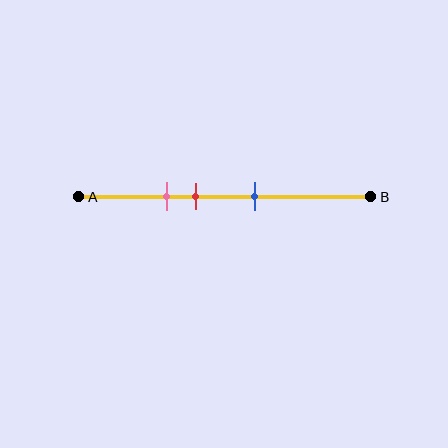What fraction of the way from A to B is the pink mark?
The pink mark is approximately 30% (0.3) of the way from A to B.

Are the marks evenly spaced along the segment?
Yes, the marks are approximately evenly spaced.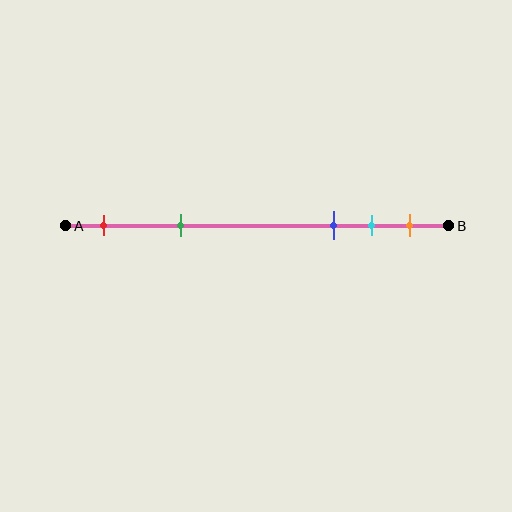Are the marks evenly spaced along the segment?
No, the marks are not evenly spaced.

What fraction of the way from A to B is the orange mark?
The orange mark is approximately 90% (0.9) of the way from A to B.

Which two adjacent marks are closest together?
The cyan and orange marks are the closest adjacent pair.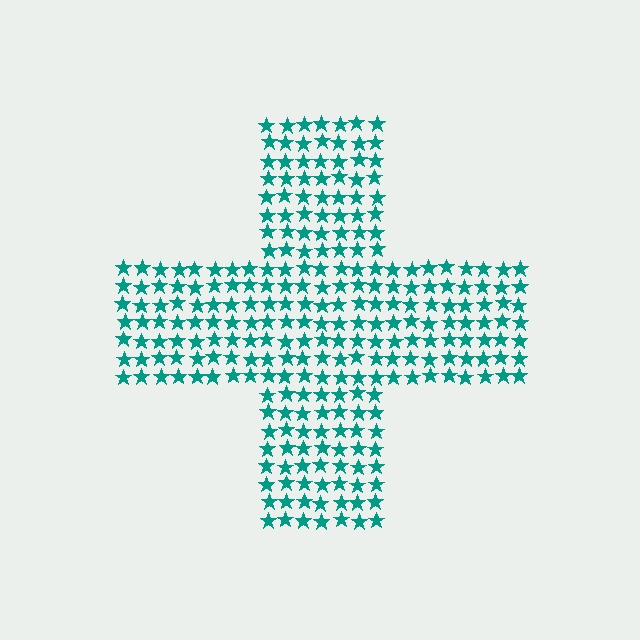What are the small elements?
The small elements are stars.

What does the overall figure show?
The overall figure shows a cross.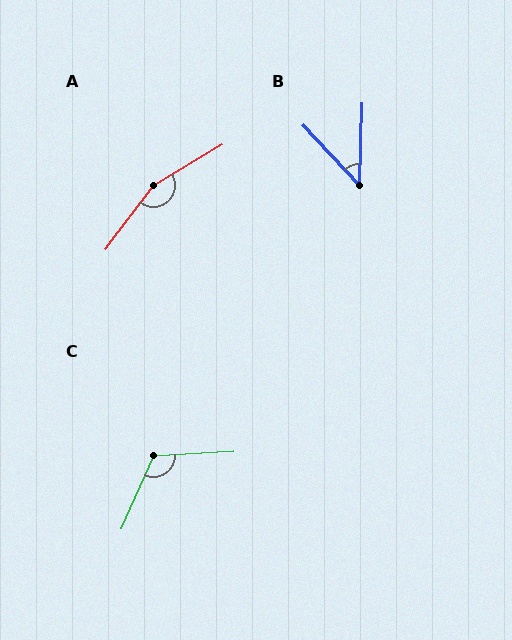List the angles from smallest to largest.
B (45°), C (117°), A (158°).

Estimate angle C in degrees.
Approximately 117 degrees.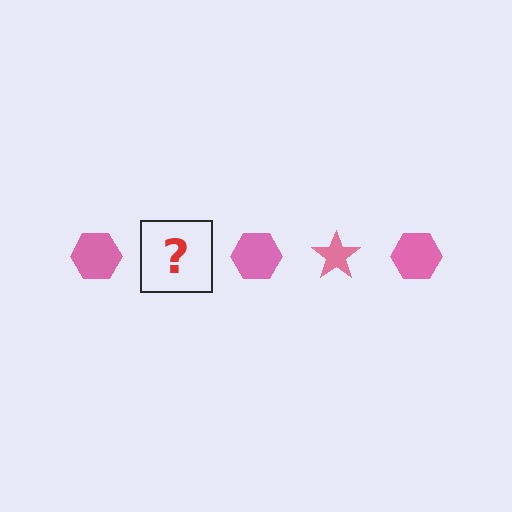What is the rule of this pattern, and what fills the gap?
The rule is that the pattern cycles through hexagon, star shapes in pink. The gap should be filled with a pink star.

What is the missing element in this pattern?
The missing element is a pink star.